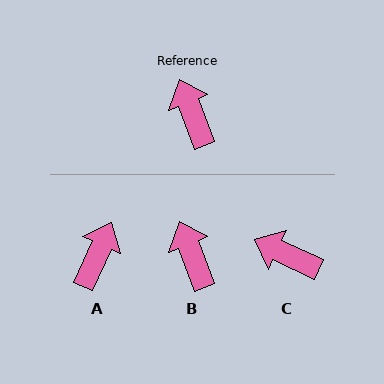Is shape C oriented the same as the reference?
No, it is off by about 43 degrees.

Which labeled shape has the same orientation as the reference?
B.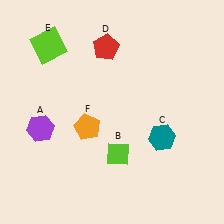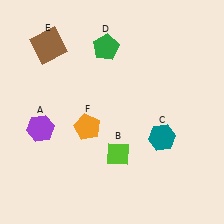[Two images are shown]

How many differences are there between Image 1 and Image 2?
There are 2 differences between the two images.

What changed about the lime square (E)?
In Image 1, E is lime. In Image 2, it changed to brown.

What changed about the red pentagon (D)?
In Image 1, D is red. In Image 2, it changed to green.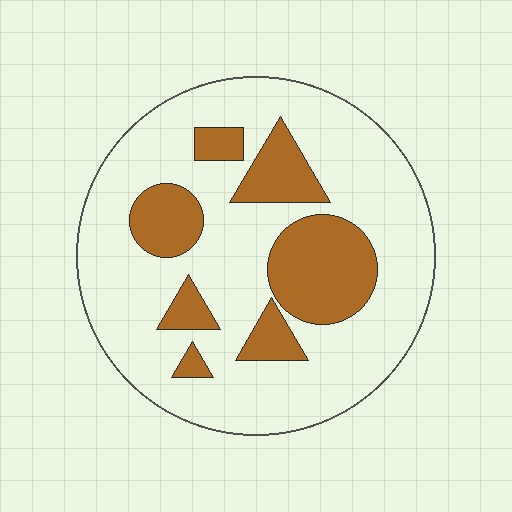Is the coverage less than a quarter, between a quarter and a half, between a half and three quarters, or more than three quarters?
Less than a quarter.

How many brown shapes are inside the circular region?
7.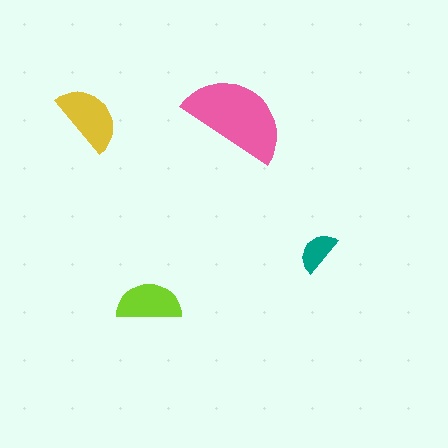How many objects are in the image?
There are 4 objects in the image.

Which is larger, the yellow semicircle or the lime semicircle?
The yellow one.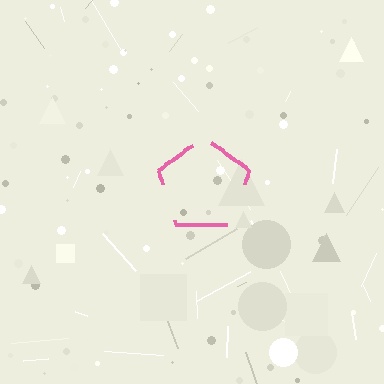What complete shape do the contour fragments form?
The contour fragments form a pentagon.